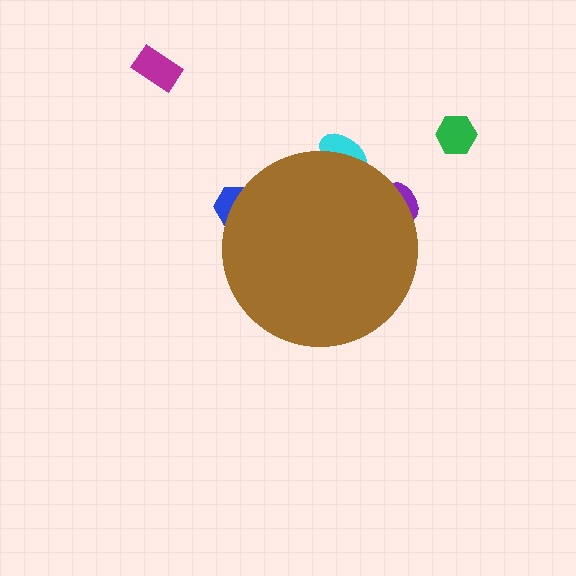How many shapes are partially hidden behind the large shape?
3 shapes are partially hidden.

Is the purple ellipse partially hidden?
Yes, the purple ellipse is partially hidden behind the brown circle.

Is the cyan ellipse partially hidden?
Yes, the cyan ellipse is partially hidden behind the brown circle.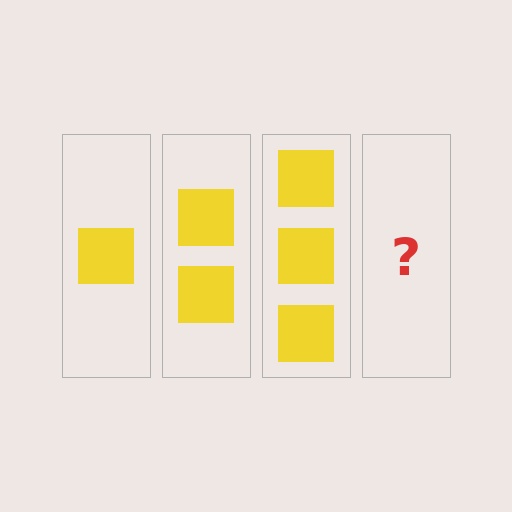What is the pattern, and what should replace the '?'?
The pattern is that each step adds one more square. The '?' should be 4 squares.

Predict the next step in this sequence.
The next step is 4 squares.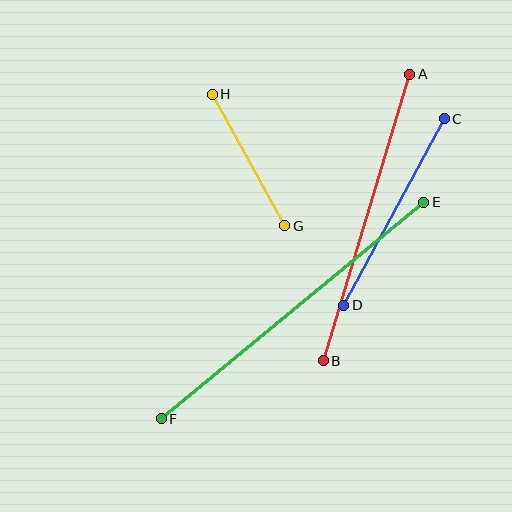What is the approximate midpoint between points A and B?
The midpoint is at approximately (366, 217) pixels.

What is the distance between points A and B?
The distance is approximately 299 pixels.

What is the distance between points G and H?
The distance is approximately 150 pixels.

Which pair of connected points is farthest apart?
Points E and F are farthest apart.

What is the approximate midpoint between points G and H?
The midpoint is at approximately (249, 160) pixels.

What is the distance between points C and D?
The distance is approximately 212 pixels.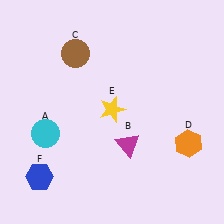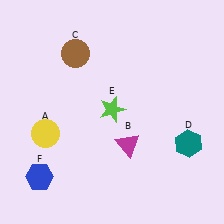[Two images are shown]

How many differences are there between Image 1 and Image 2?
There are 3 differences between the two images.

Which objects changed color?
A changed from cyan to yellow. D changed from orange to teal. E changed from yellow to lime.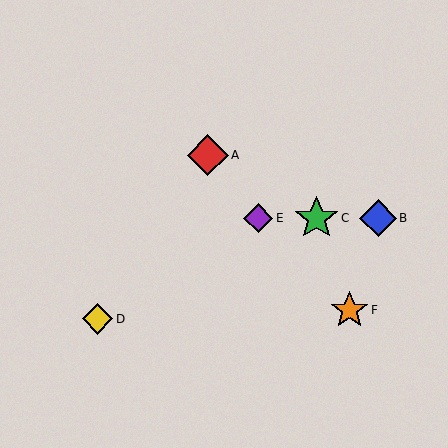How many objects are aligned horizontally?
3 objects (B, C, E) are aligned horizontally.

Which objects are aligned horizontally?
Objects B, C, E are aligned horizontally.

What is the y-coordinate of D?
Object D is at y≈319.